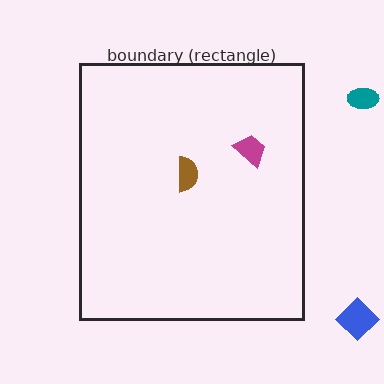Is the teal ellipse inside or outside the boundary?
Outside.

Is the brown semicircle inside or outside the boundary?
Inside.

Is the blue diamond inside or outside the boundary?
Outside.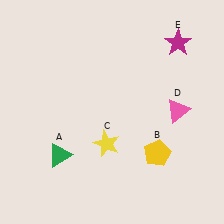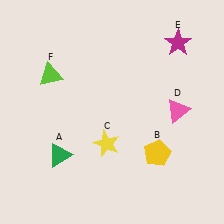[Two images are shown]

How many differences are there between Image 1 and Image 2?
There is 1 difference between the two images.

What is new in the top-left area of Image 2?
A lime triangle (F) was added in the top-left area of Image 2.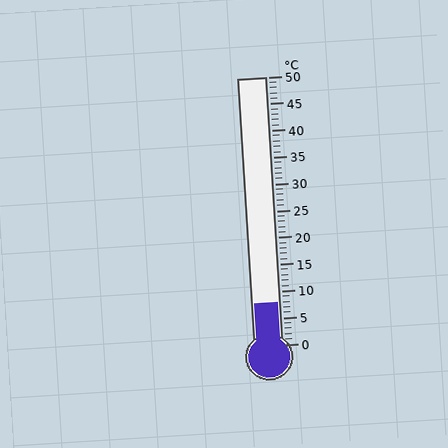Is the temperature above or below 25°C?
The temperature is below 25°C.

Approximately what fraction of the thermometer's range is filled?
The thermometer is filled to approximately 15% of its range.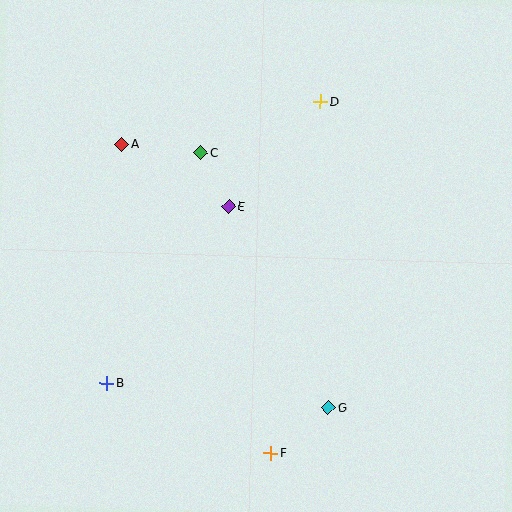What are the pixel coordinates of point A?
Point A is at (122, 144).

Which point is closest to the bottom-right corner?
Point G is closest to the bottom-right corner.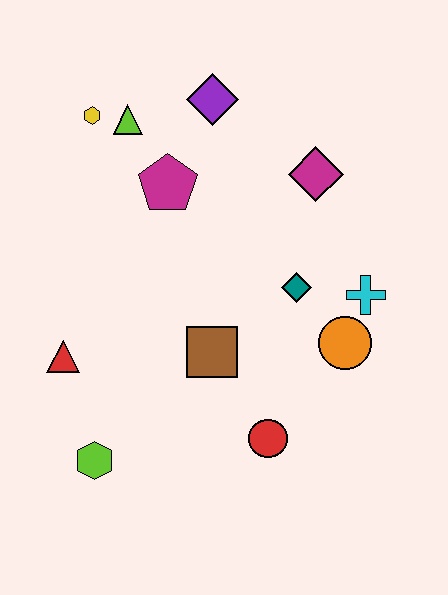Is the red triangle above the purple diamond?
No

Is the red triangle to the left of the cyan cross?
Yes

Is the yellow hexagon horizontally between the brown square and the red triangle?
Yes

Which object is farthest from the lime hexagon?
The purple diamond is farthest from the lime hexagon.